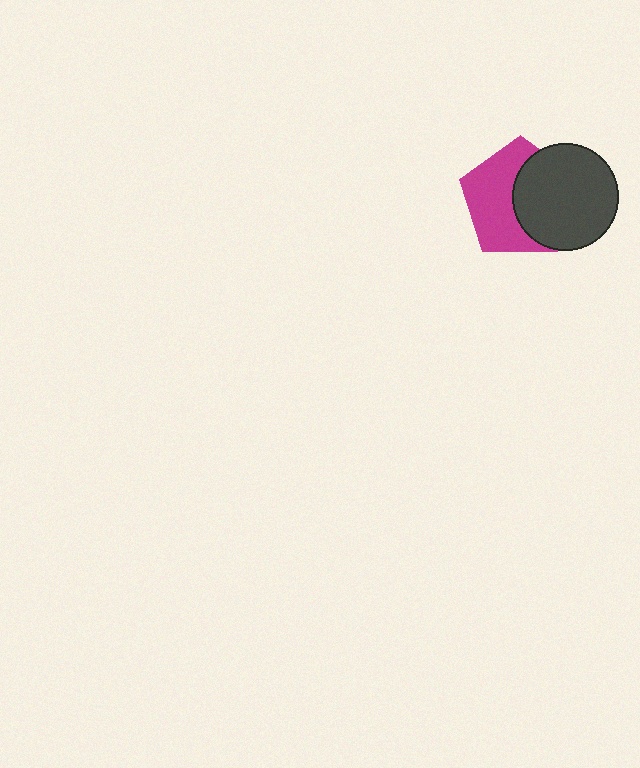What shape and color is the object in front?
The object in front is a dark gray circle.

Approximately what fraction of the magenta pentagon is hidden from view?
Roughly 47% of the magenta pentagon is hidden behind the dark gray circle.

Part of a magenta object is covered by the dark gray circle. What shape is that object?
It is a pentagon.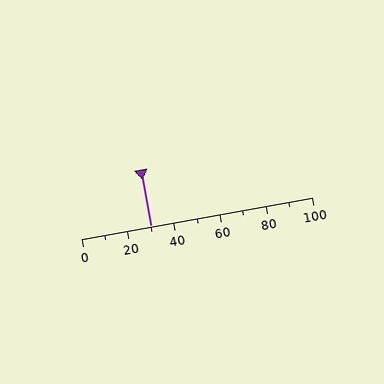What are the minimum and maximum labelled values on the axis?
The axis runs from 0 to 100.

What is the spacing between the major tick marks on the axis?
The major ticks are spaced 20 apart.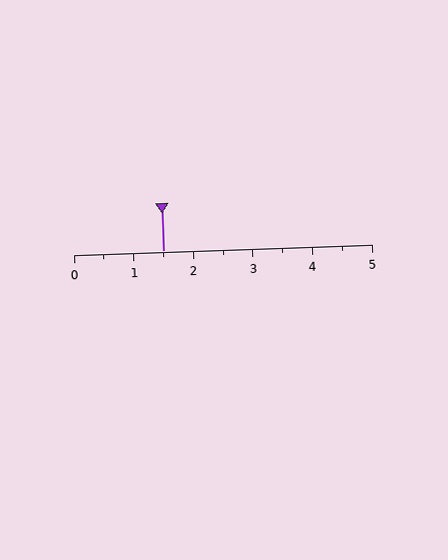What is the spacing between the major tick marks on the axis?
The major ticks are spaced 1 apart.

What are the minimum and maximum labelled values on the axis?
The axis runs from 0 to 5.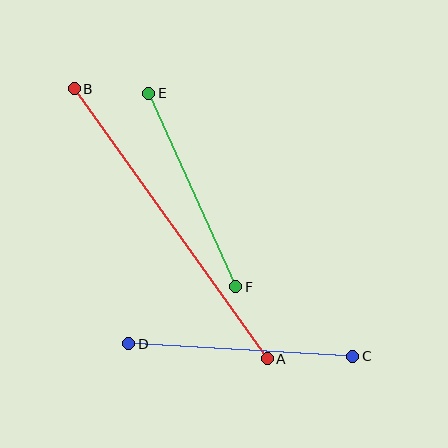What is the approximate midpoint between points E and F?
The midpoint is at approximately (192, 190) pixels.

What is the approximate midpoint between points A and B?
The midpoint is at approximately (171, 224) pixels.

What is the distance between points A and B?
The distance is approximately 332 pixels.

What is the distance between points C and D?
The distance is approximately 224 pixels.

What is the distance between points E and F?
The distance is approximately 212 pixels.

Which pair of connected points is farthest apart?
Points A and B are farthest apart.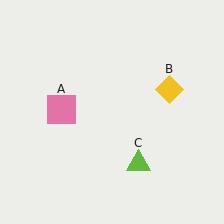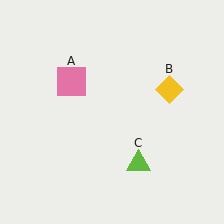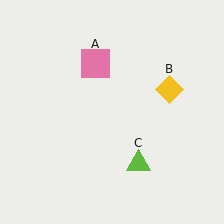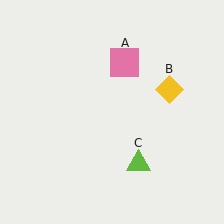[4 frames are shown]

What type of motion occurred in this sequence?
The pink square (object A) rotated clockwise around the center of the scene.